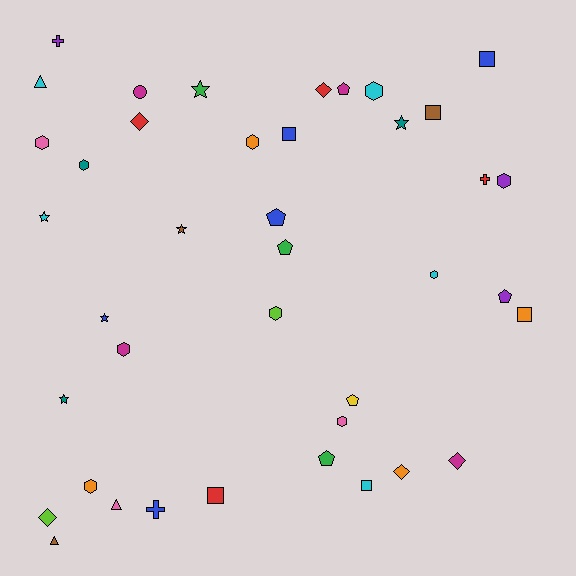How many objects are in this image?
There are 40 objects.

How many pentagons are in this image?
There are 6 pentagons.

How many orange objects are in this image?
There are 4 orange objects.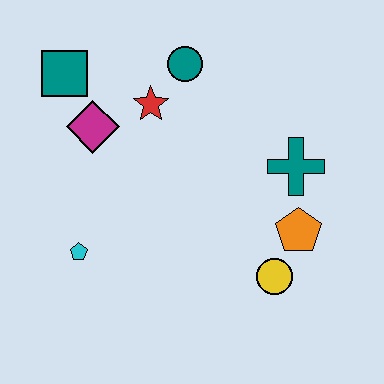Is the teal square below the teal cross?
No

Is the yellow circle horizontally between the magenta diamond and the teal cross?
Yes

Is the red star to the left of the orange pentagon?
Yes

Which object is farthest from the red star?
The yellow circle is farthest from the red star.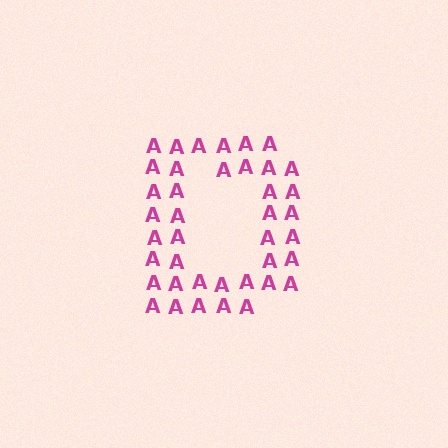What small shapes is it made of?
It is made of small letter A's.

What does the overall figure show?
The overall figure shows the letter D.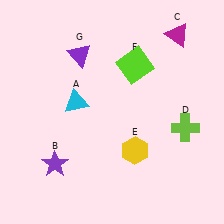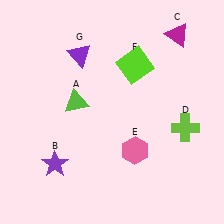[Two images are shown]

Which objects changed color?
A changed from cyan to lime. E changed from yellow to pink.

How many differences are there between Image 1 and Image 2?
There are 2 differences between the two images.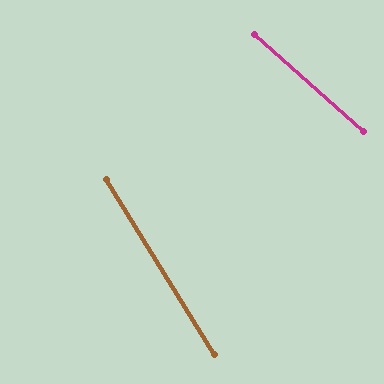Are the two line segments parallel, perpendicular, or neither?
Neither parallel nor perpendicular — they differ by about 17°.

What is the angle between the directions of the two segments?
Approximately 17 degrees.